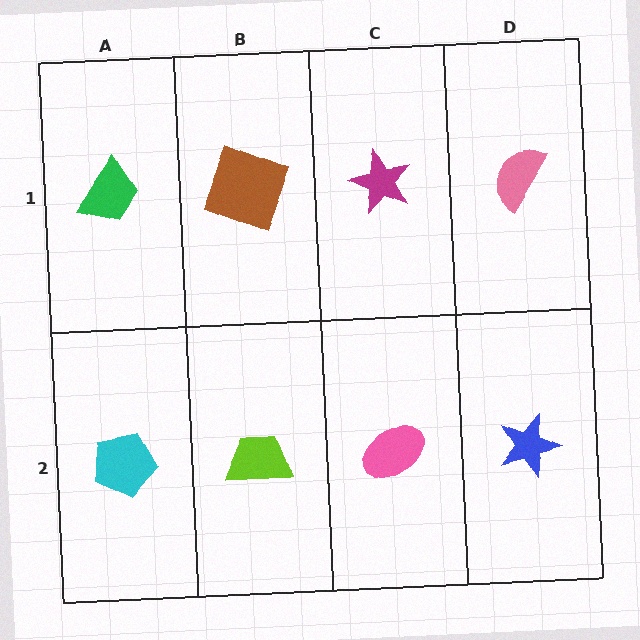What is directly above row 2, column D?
A pink semicircle.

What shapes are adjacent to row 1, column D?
A blue star (row 2, column D), a magenta star (row 1, column C).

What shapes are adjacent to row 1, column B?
A lime trapezoid (row 2, column B), a green trapezoid (row 1, column A), a magenta star (row 1, column C).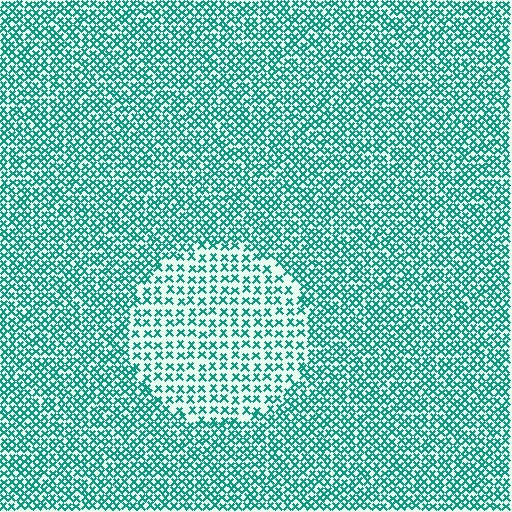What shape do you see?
I see a circle.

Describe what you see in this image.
The image contains small teal elements arranged at two different densities. A circle-shaped region is visible where the elements are less densely packed than the surrounding area.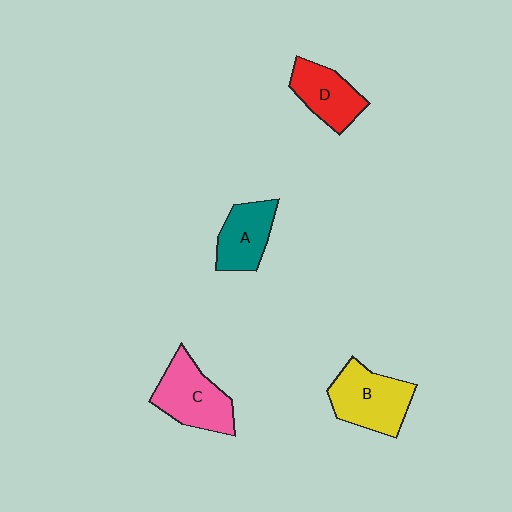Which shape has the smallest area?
Shape A (teal).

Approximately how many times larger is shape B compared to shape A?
Approximately 1.3 times.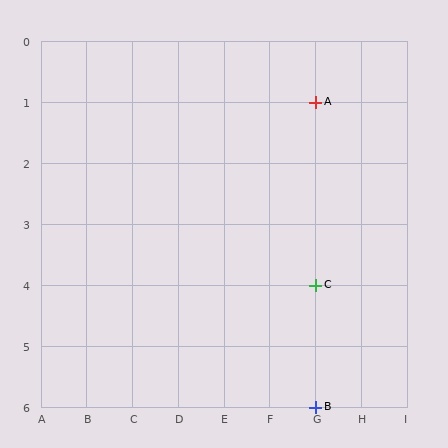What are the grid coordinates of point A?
Point A is at grid coordinates (G, 1).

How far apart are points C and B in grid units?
Points C and B are 2 rows apart.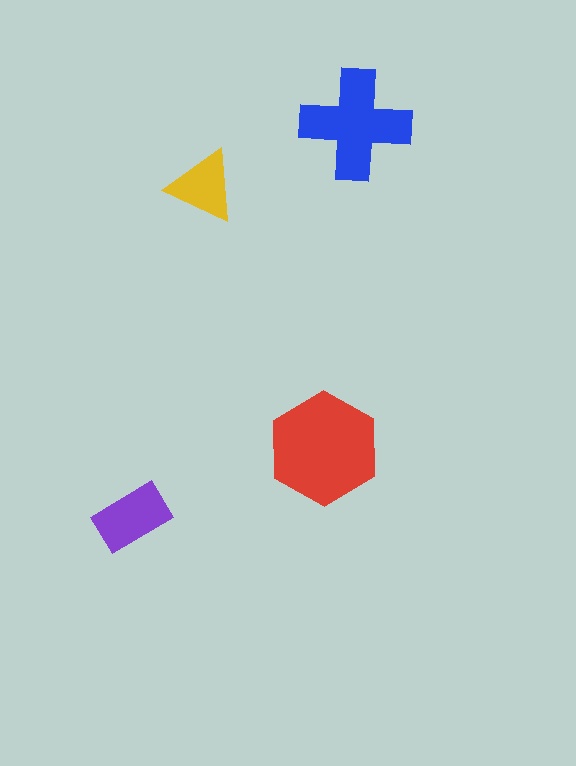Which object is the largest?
The red hexagon.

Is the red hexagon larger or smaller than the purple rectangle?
Larger.